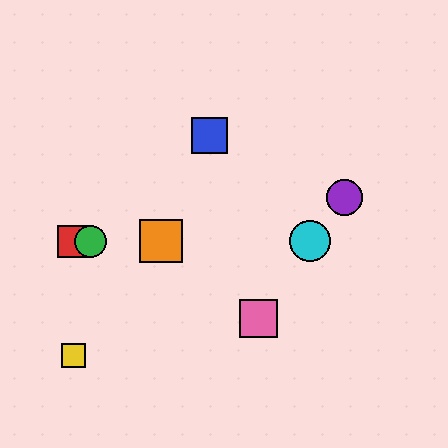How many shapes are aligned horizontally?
4 shapes (the red square, the green circle, the orange square, the cyan circle) are aligned horizontally.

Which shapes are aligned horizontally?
The red square, the green circle, the orange square, the cyan circle are aligned horizontally.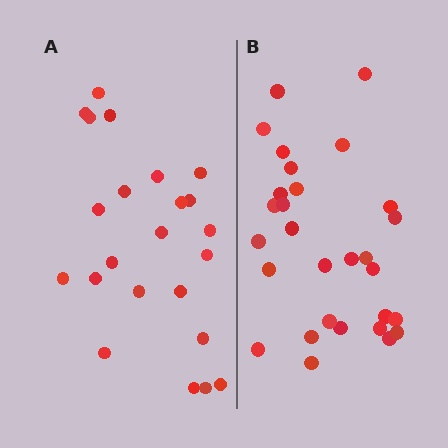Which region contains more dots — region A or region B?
Region B (the right region) has more dots.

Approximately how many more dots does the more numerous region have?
Region B has about 6 more dots than region A.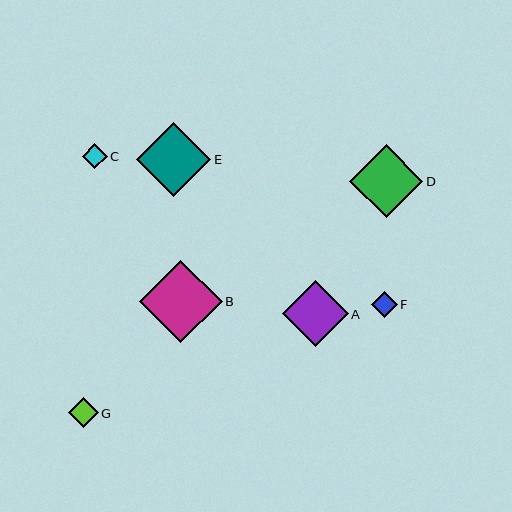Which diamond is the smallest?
Diamond C is the smallest with a size of approximately 25 pixels.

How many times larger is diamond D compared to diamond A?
Diamond D is approximately 1.1 times the size of diamond A.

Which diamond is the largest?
Diamond B is the largest with a size of approximately 83 pixels.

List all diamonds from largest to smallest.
From largest to smallest: B, E, D, A, G, F, C.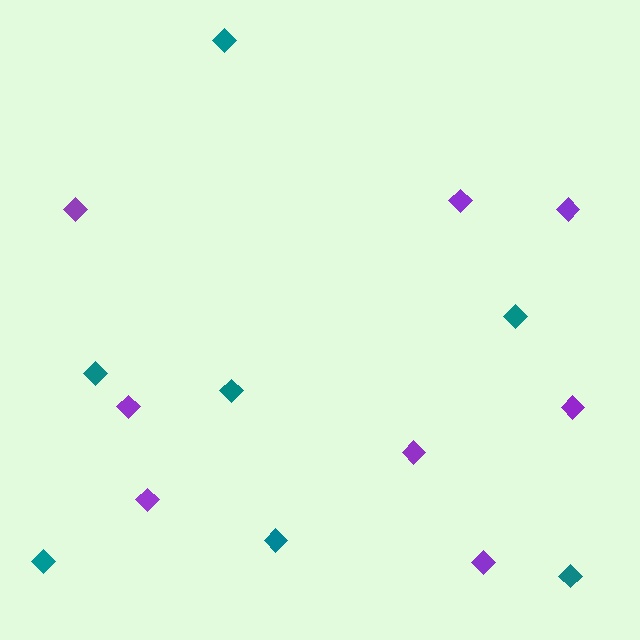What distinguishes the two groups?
There are 2 groups: one group of teal diamonds (7) and one group of purple diamonds (8).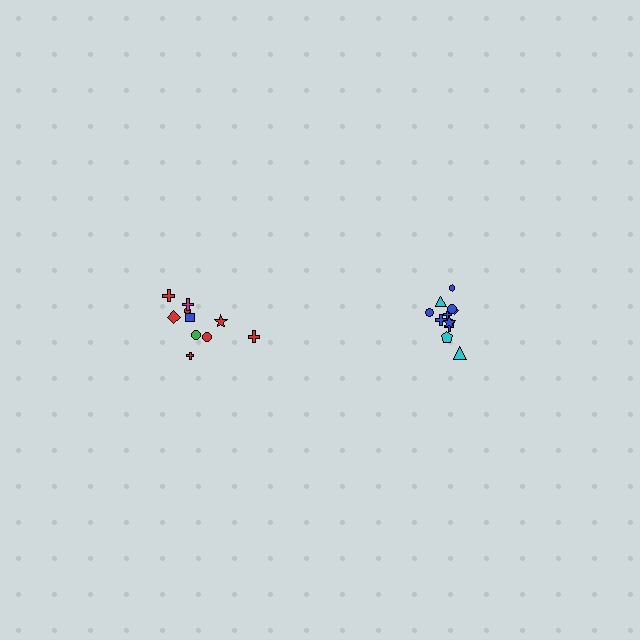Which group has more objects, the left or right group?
The right group.